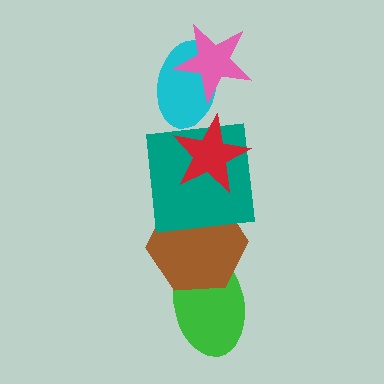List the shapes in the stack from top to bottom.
From top to bottom: the pink star, the cyan ellipse, the red star, the teal square, the brown hexagon, the green ellipse.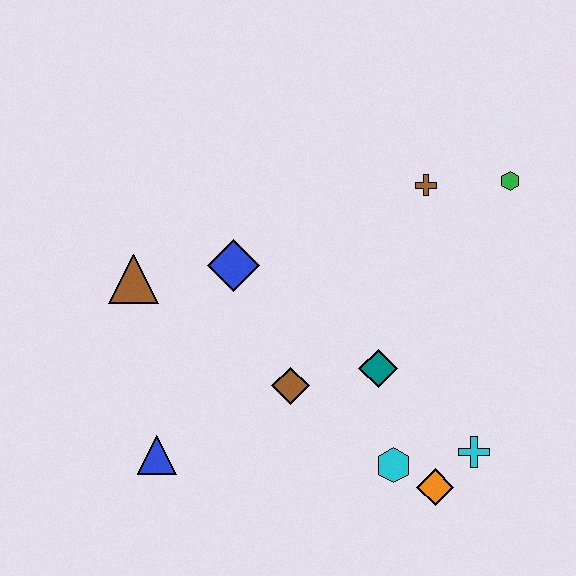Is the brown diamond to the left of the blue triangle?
No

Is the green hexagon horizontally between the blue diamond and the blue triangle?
No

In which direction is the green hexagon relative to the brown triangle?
The green hexagon is to the right of the brown triangle.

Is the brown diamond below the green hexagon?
Yes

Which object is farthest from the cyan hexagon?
The brown triangle is farthest from the cyan hexagon.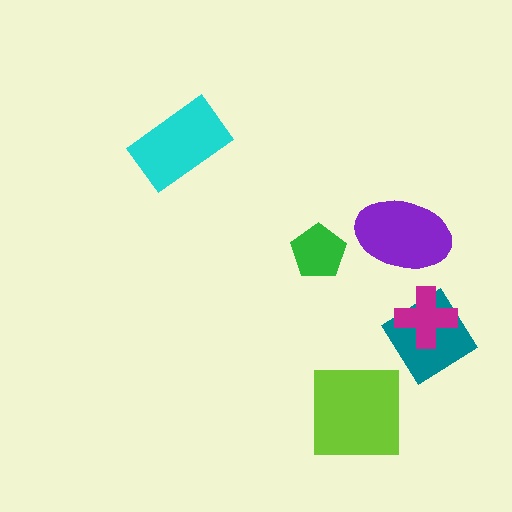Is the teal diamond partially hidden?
Yes, it is partially covered by another shape.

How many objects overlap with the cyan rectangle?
0 objects overlap with the cyan rectangle.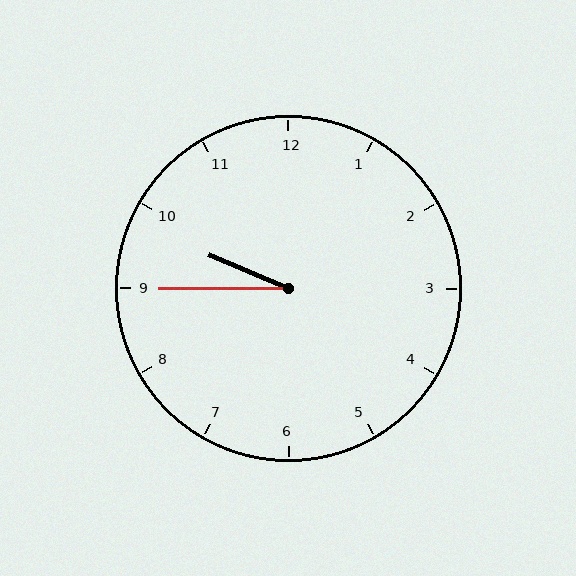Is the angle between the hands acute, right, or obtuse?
It is acute.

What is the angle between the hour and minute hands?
Approximately 22 degrees.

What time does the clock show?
9:45.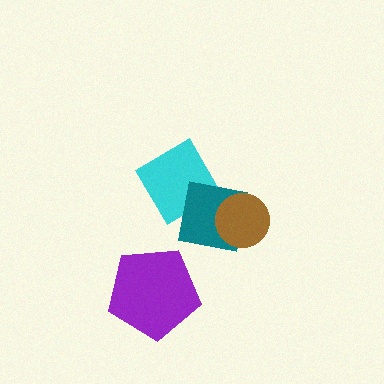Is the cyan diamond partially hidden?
Yes, it is partially covered by another shape.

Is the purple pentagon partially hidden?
No, no other shape covers it.